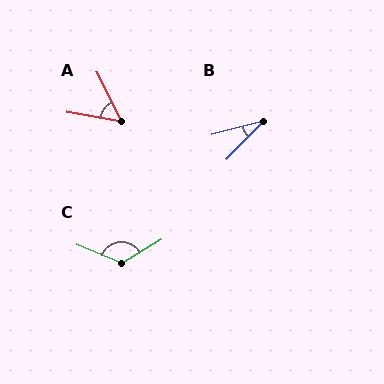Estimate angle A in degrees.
Approximately 54 degrees.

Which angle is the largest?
C, at approximately 126 degrees.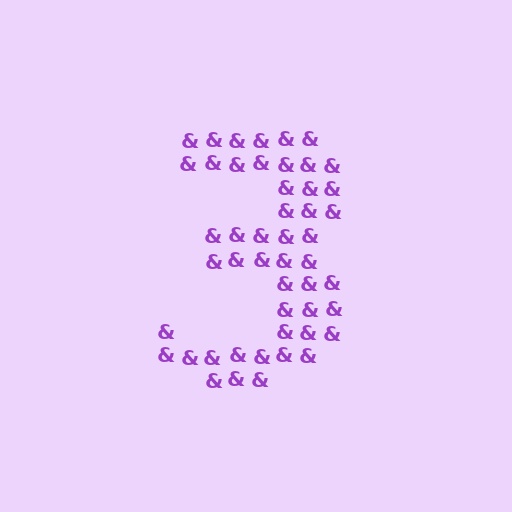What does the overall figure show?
The overall figure shows the digit 3.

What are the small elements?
The small elements are ampersands.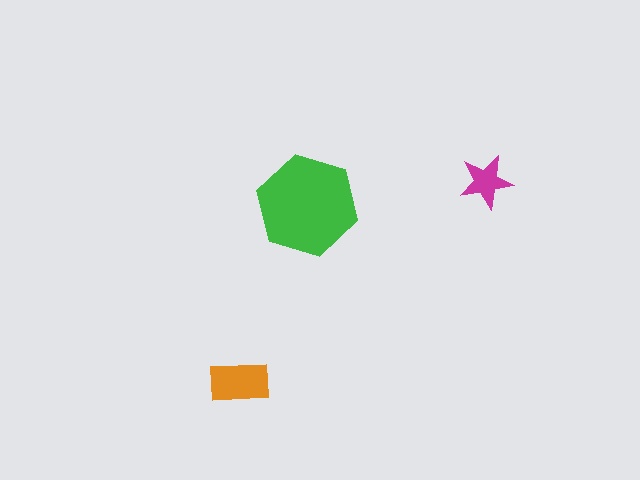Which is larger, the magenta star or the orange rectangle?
The orange rectangle.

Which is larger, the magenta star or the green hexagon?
The green hexagon.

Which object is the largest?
The green hexagon.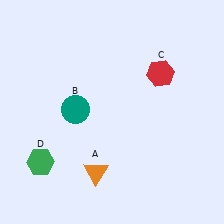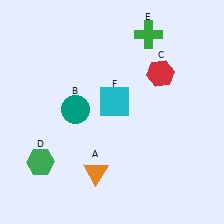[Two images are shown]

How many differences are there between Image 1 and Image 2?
There are 2 differences between the two images.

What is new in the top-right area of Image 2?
A green cross (E) was added in the top-right area of Image 2.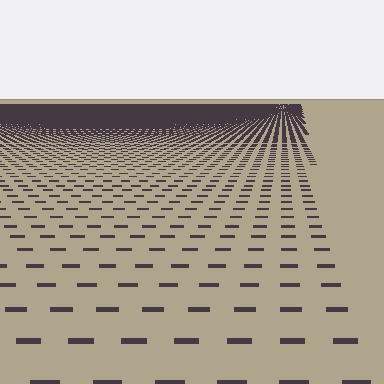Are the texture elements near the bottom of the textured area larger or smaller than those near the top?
Larger. Near the bottom, elements are closer to the viewer and appear at a bigger on-screen size.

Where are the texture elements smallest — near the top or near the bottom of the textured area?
Near the top.